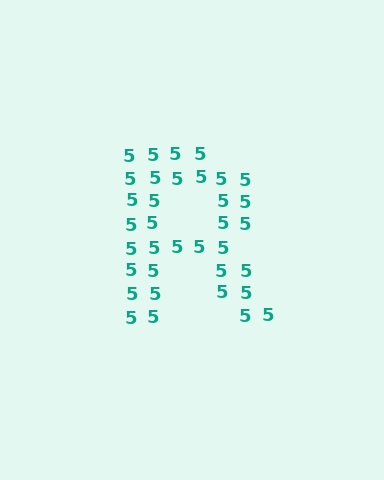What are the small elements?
The small elements are digit 5's.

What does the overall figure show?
The overall figure shows the letter R.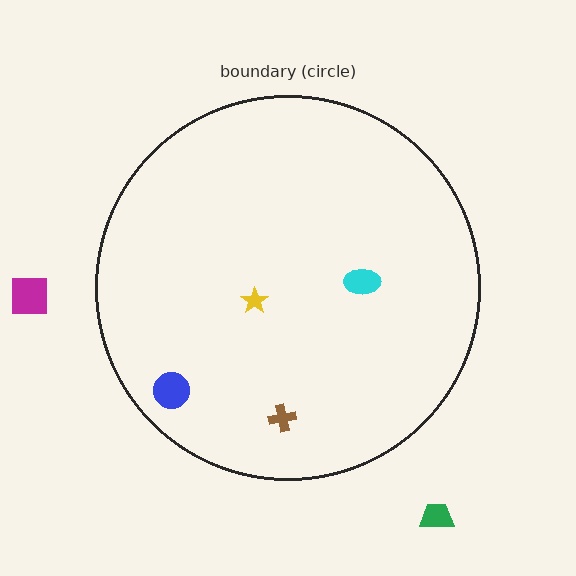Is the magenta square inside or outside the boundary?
Outside.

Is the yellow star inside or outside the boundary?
Inside.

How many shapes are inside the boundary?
4 inside, 2 outside.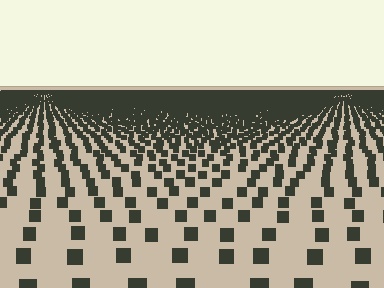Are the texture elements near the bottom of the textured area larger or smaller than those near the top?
Larger. Near the bottom, elements are closer to the viewer and appear at a bigger on-screen size.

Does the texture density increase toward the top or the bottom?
Density increases toward the top.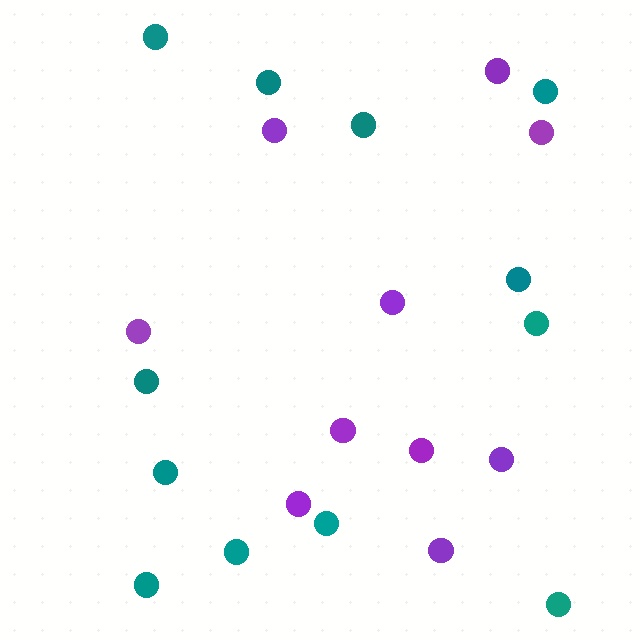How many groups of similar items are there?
There are 2 groups: one group of teal circles (12) and one group of purple circles (10).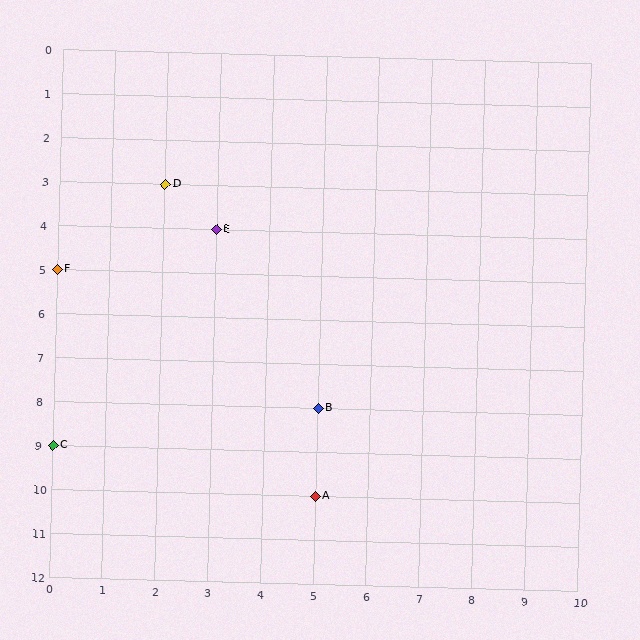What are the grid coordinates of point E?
Point E is at grid coordinates (3, 4).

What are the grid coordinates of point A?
Point A is at grid coordinates (5, 10).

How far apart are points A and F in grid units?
Points A and F are 5 columns and 5 rows apart (about 7.1 grid units diagonally).